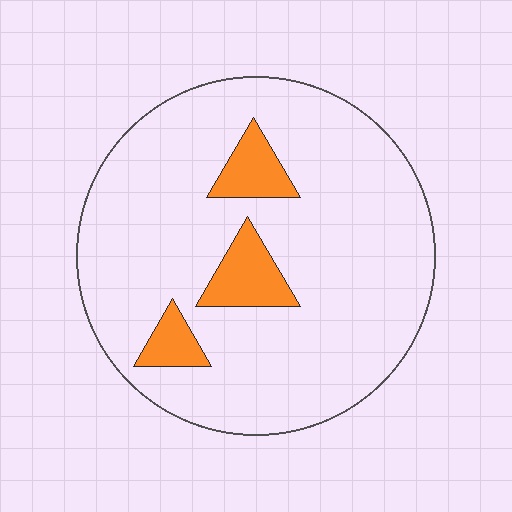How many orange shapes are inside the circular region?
3.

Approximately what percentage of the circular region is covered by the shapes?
Approximately 10%.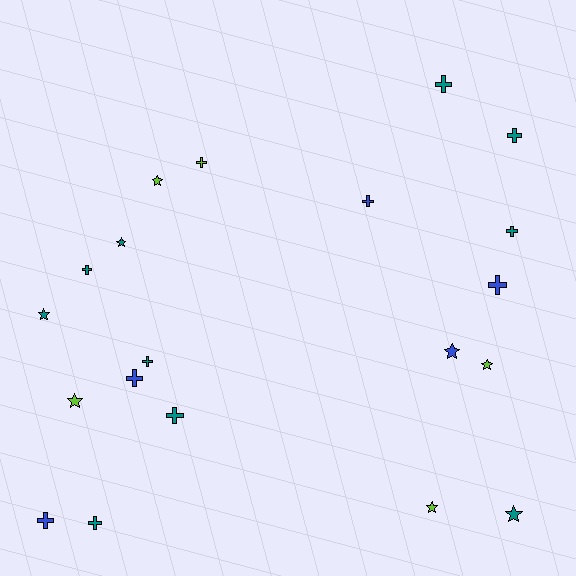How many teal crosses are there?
There are 7 teal crosses.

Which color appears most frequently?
Teal, with 10 objects.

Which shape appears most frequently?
Cross, with 12 objects.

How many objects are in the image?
There are 20 objects.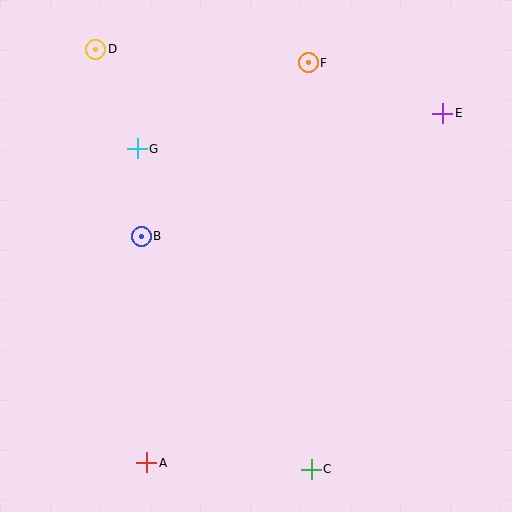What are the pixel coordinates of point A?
Point A is at (147, 463).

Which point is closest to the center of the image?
Point B at (141, 236) is closest to the center.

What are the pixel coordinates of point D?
Point D is at (96, 49).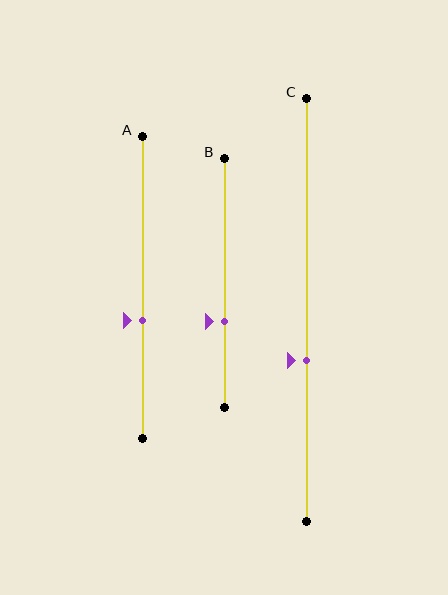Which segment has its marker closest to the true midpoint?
Segment A has its marker closest to the true midpoint.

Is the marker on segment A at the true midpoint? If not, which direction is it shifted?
No, the marker on segment A is shifted downward by about 11% of the segment length.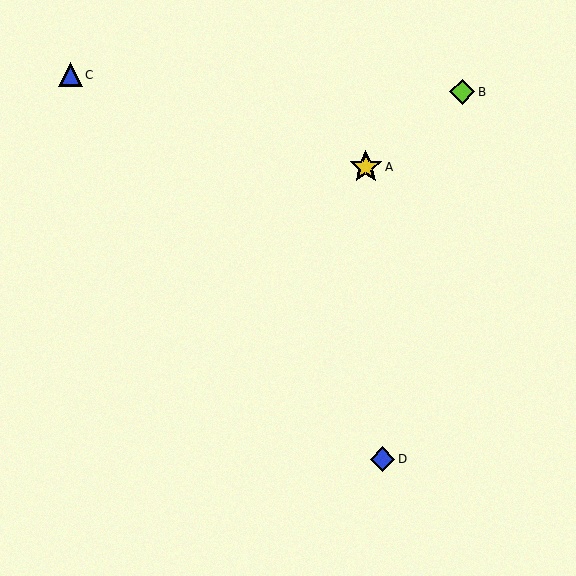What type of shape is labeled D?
Shape D is a blue diamond.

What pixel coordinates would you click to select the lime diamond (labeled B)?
Click at (462, 92) to select the lime diamond B.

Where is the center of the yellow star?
The center of the yellow star is at (366, 167).